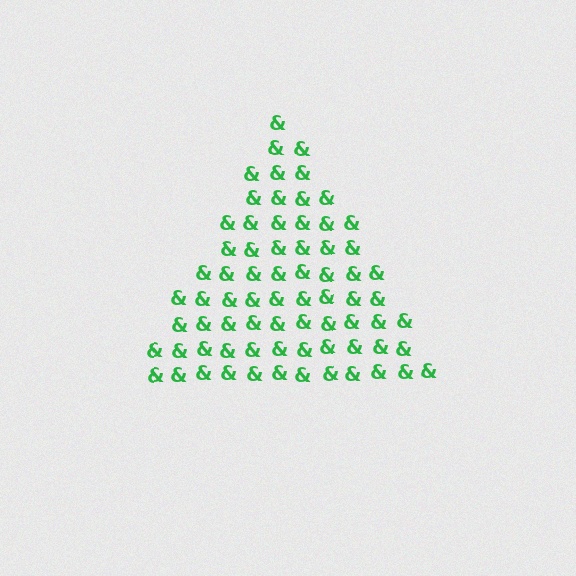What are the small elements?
The small elements are ampersands.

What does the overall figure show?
The overall figure shows a triangle.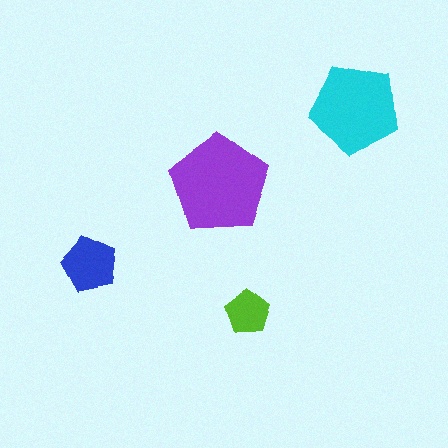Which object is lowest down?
The lime pentagon is bottommost.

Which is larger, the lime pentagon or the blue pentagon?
The blue one.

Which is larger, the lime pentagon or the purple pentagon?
The purple one.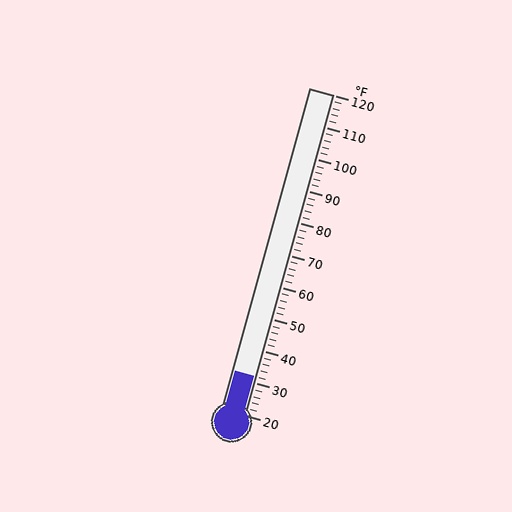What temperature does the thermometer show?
The thermometer shows approximately 32°F.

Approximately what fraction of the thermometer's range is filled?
The thermometer is filled to approximately 10% of its range.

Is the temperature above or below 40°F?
The temperature is below 40°F.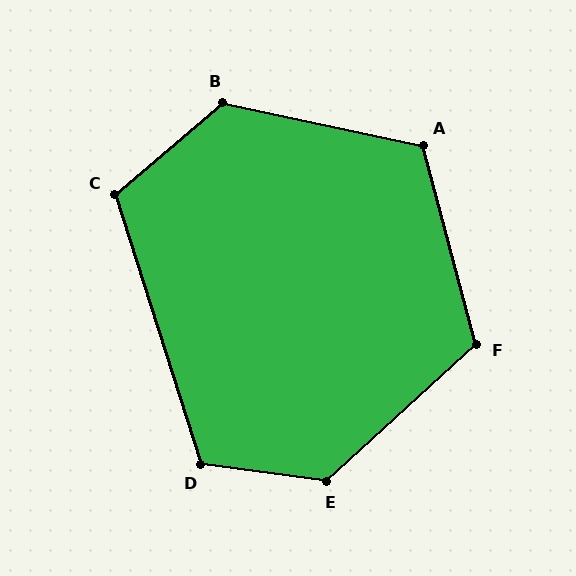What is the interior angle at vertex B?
Approximately 127 degrees (obtuse).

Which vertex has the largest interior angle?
E, at approximately 130 degrees.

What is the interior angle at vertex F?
Approximately 117 degrees (obtuse).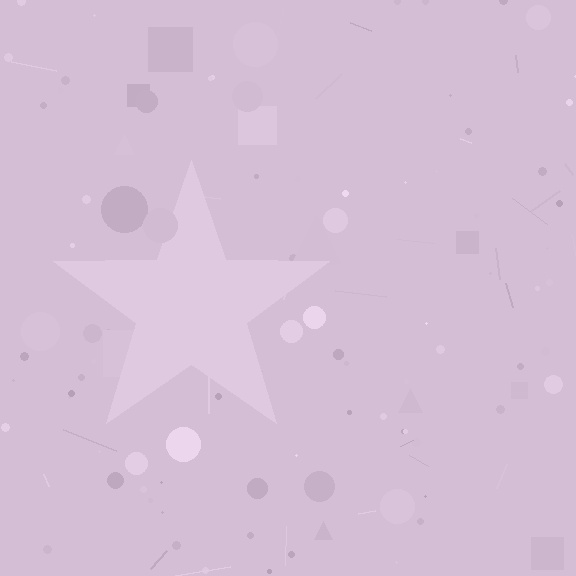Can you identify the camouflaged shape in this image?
The camouflaged shape is a star.